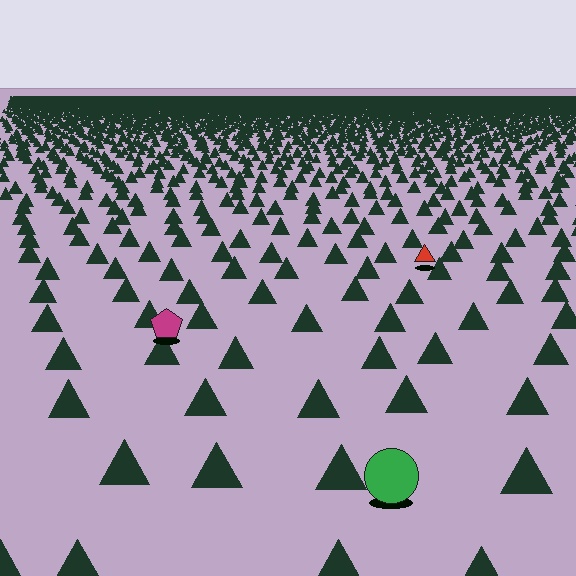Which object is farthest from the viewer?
The red triangle is farthest from the viewer. It appears smaller and the ground texture around it is denser.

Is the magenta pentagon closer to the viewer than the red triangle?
Yes. The magenta pentagon is closer — you can tell from the texture gradient: the ground texture is coarser near it.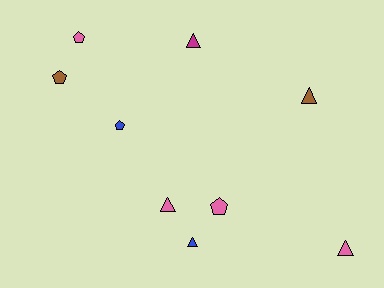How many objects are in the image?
There are 9 objects.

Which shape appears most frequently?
Triangle, with 5 objects.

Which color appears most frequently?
Pink, with 4 objects.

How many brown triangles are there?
There is 1 brown triangle.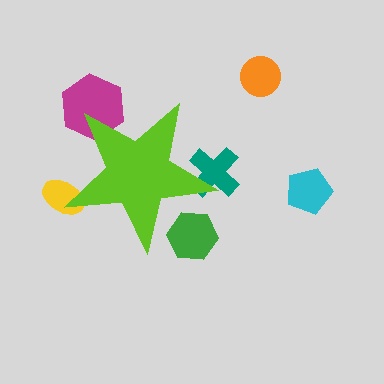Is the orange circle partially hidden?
No, the orange circle is fully visible.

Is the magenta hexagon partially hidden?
Yes, the magenta hexagon is partially hidden behind the lime star.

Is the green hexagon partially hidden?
Yes, the green hexagon is partially hidden behind the lime star.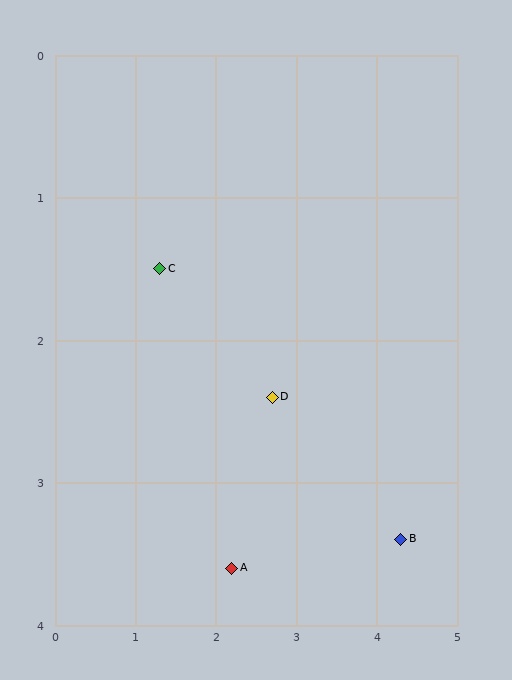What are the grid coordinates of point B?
Point B is at approximately (4.3, 3.4).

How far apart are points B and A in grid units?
Points B and A are about 2.1 grid units apart.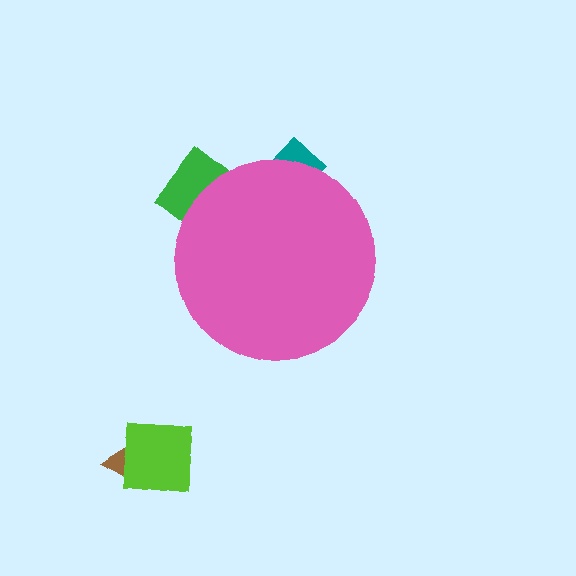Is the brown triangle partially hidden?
No, the brown triangle is fully visible.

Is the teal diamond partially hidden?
Yes, the teal diamond is partially hidden behind the pink circle.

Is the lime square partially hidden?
No, the lime square is fully visible.